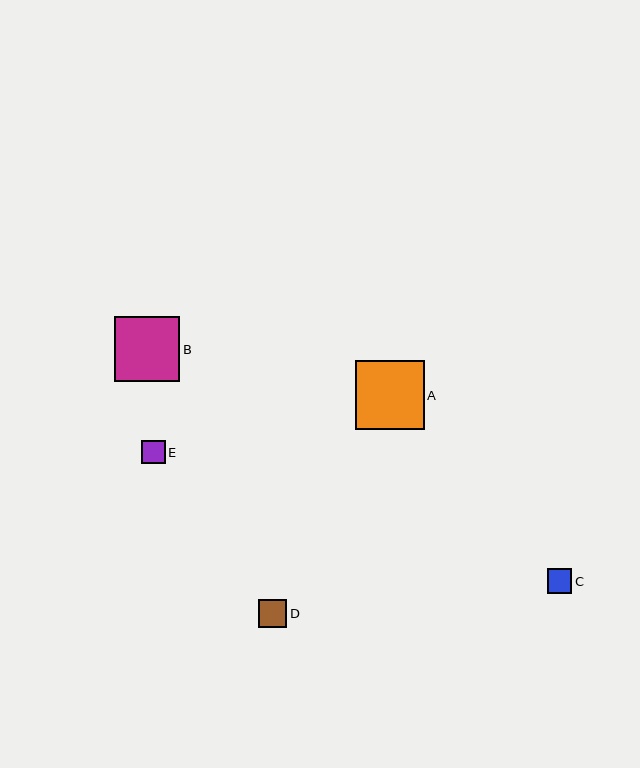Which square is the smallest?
Square E is the smallest with a size of approximately 23 pixels.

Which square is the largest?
Square A is the largest with a size of approximately 69 pixels.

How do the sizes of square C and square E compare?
Square C and square E are approximately the same size.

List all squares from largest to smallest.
From largest to smallest: A, B, D, C, E.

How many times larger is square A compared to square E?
Square A is approximately 2.9 times the size of square E.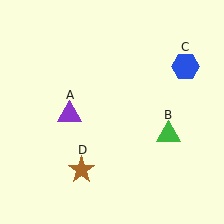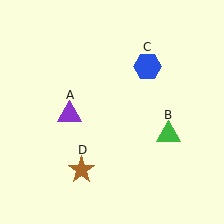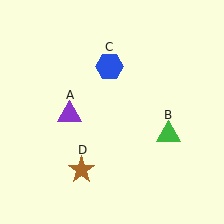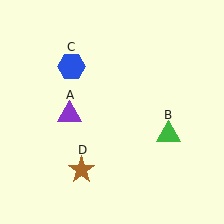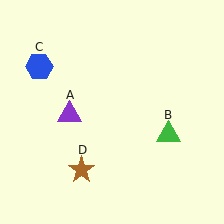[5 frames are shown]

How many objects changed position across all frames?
1 object changed position: blue hexagon (object C).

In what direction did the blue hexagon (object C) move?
The blue hexagon (object C) moved left.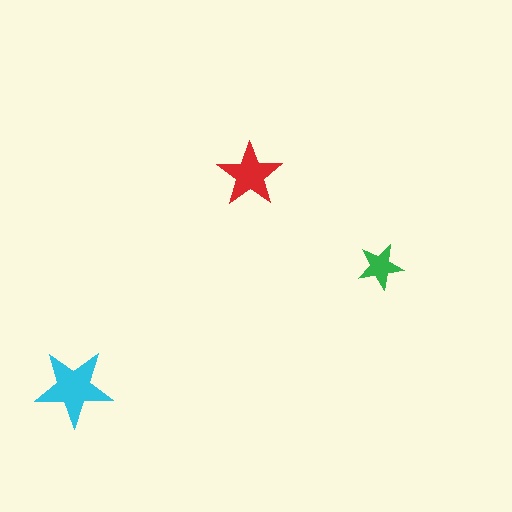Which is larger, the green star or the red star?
The red one.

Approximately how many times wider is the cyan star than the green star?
About 1.5 times wider.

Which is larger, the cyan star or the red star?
The cyan one.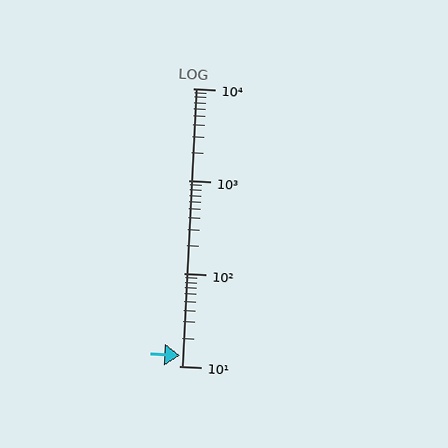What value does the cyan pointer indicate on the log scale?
The pointer indicates approximately 13.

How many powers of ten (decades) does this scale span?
The scale spans 3 decades, from 10 to 10000.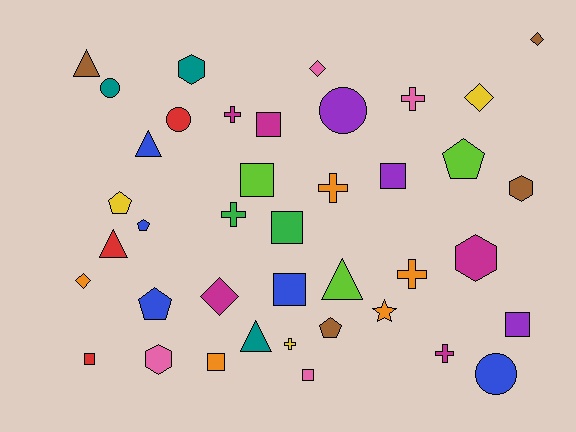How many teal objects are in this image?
There are 3 teal objects.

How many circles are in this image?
There are 4 circles.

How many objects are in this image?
There are 40 objects.